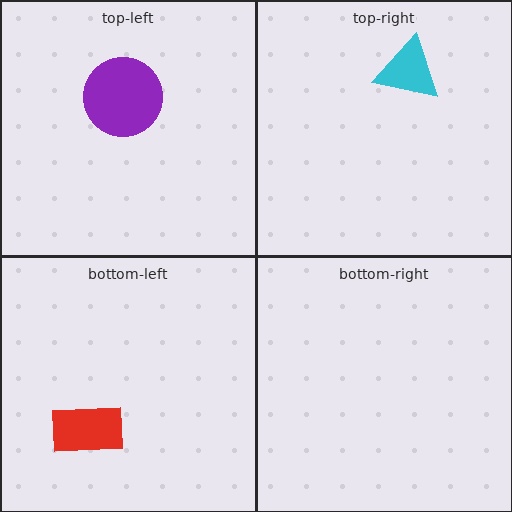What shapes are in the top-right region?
The cyan triangle.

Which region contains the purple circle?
The top-left region.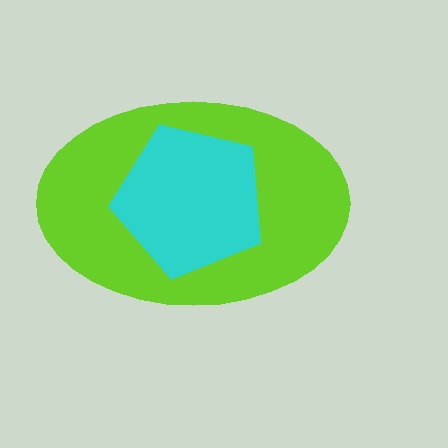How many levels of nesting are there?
2.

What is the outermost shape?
The lime ellipse.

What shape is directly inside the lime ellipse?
The cyan pentagon.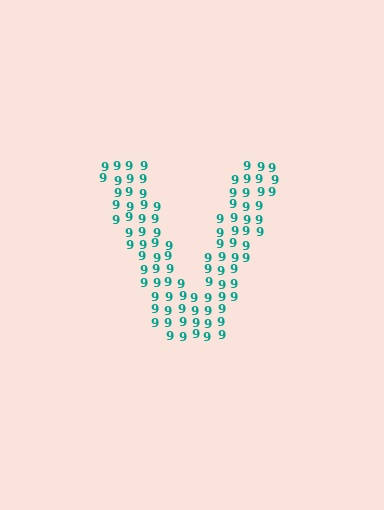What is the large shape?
The large shape is the letter V.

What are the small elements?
The small elements are digit 9's.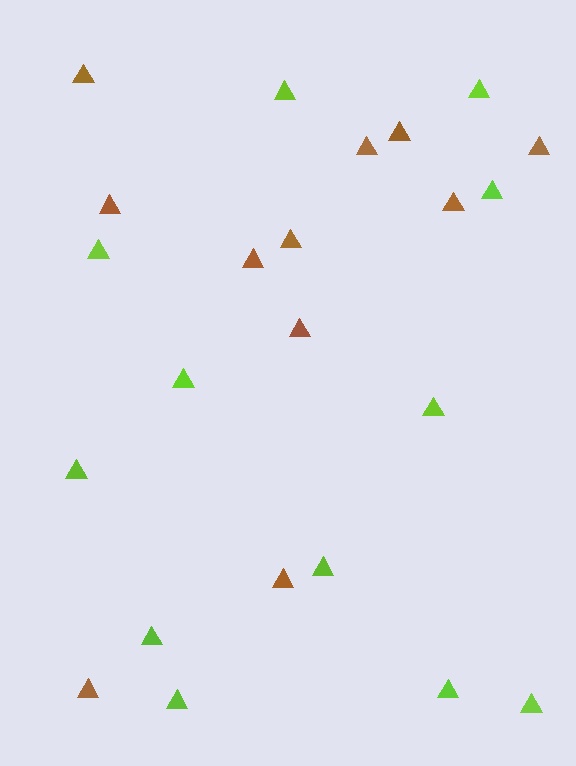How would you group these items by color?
There are 2 groups: one group of lime triangles (12) and one group of brown triangles (11).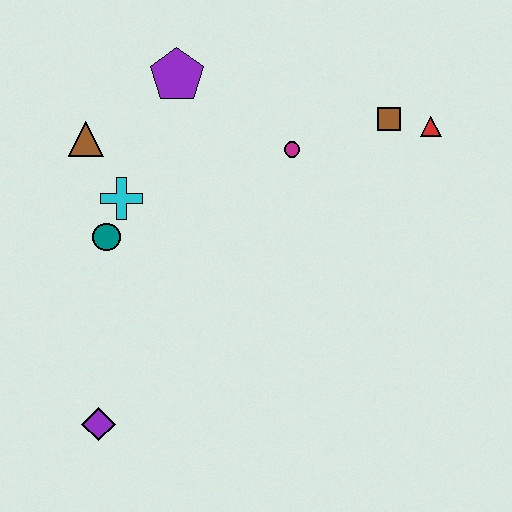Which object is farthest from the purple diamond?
The red triangle is farthest from the purple diamond.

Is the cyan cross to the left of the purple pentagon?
Yes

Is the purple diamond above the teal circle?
No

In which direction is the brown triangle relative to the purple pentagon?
The brown triangle is to the left of the purple pentagon.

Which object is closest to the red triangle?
The brown square is closest to the red triangle.